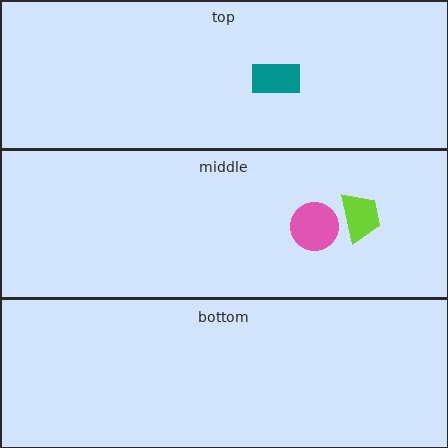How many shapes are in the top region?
1.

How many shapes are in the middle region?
2.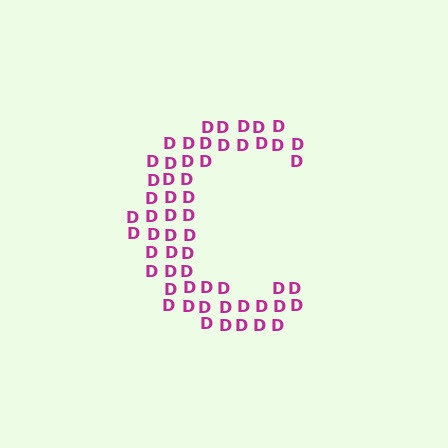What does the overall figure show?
The overall figure shows the letter C.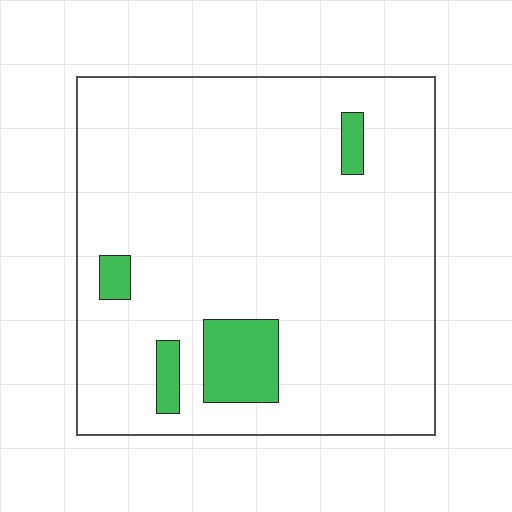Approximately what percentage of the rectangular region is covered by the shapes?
Approximately 10%.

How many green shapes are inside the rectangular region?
4.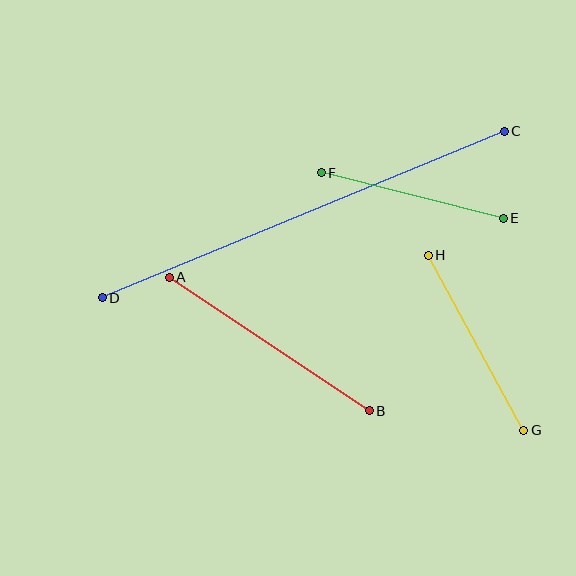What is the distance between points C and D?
The distance is approximately 435 pixels.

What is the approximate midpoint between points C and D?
The midpoint is at approximately (303, 214) pixels.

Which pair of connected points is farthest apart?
Points C and D are farthest apart.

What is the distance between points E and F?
The distance is approximately 187 pixels.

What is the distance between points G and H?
The distance is approximately 200 pixels.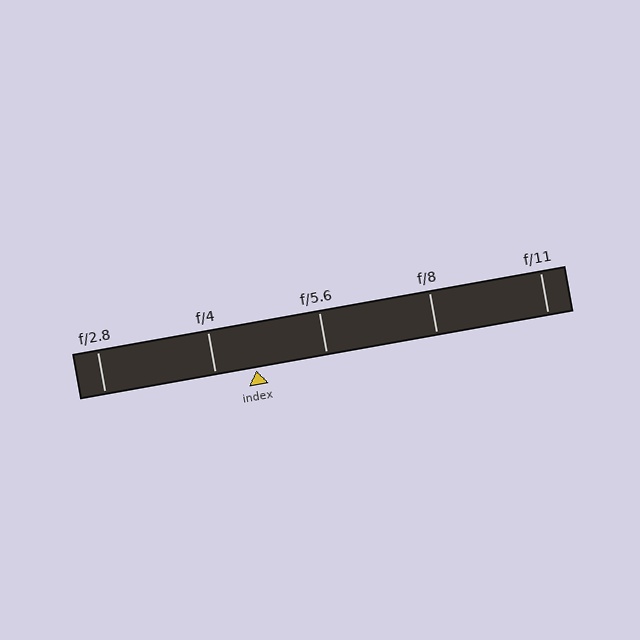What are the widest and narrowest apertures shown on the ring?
The widest aperture shown is f/2.8 and the narrowest is f/11.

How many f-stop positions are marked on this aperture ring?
There are 5 f-stop positions marked.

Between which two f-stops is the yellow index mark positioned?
The index mark is between f/4 and f/5.6.